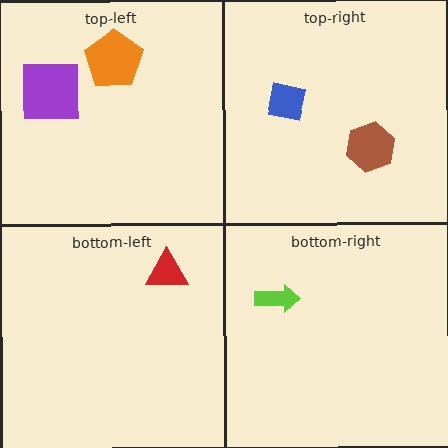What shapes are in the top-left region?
The purple square, the orange pentagon.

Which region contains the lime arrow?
The bottom-right region.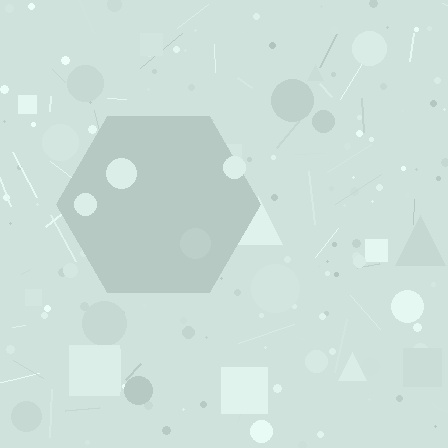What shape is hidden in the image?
A hexagon is hidden in the image.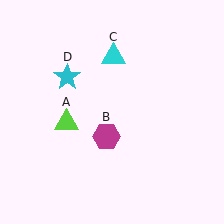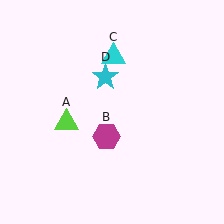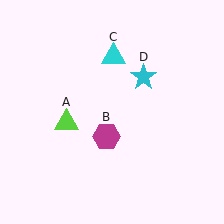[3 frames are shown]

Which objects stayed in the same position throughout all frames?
Lime triangle (object A) and magenta hexagon (object B) and cyan triangle (object C) remained stationary.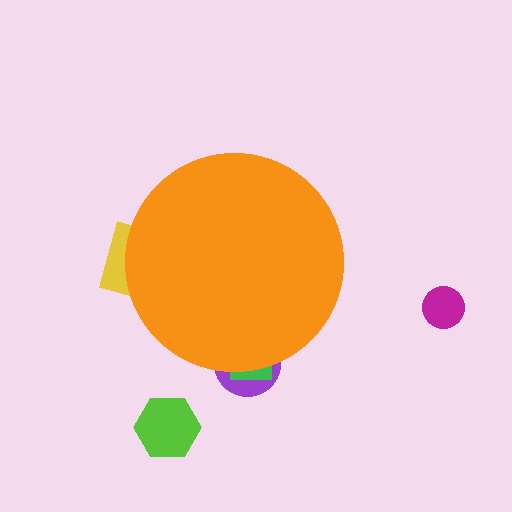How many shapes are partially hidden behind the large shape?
3 shapes are partially hidden.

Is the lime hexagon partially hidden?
No, the lime hexagon is fully visible.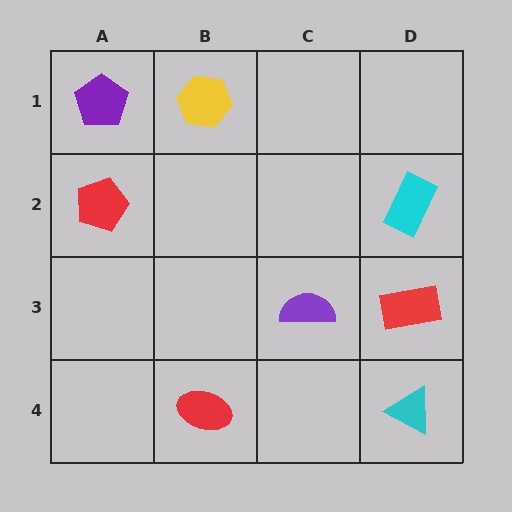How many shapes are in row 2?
2 shapes.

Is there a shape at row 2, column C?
No, that cell is empty.